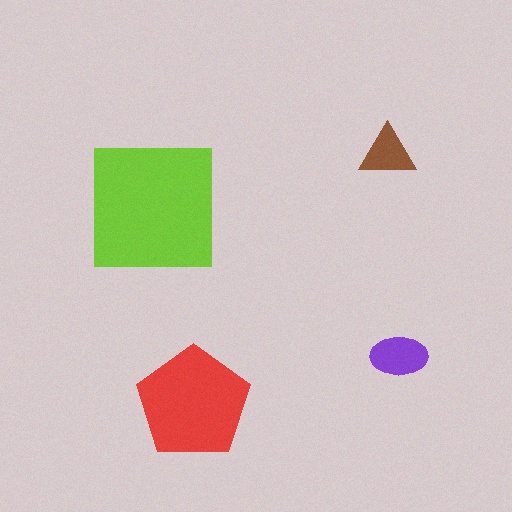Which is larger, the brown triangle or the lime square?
The lime square.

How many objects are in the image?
There are 4 objects in the image.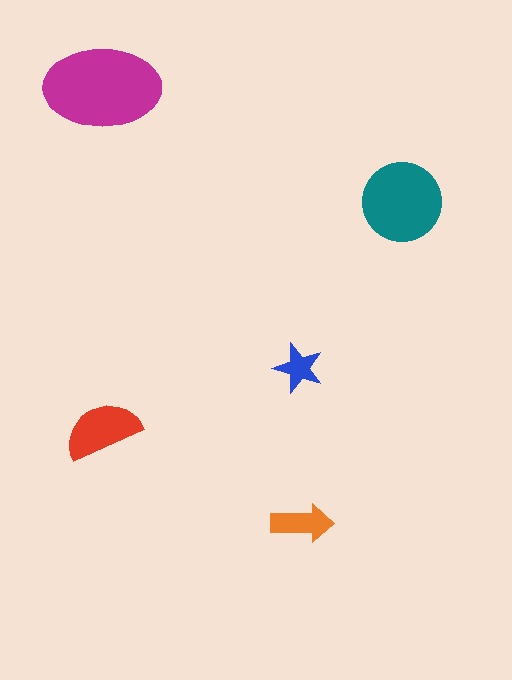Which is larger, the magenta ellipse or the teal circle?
The magenta ellipse.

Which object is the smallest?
The blue star.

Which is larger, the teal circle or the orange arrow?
The teal circle.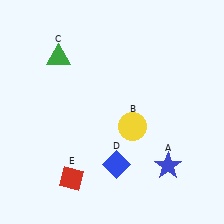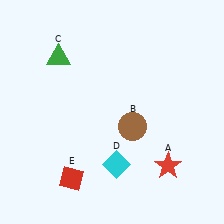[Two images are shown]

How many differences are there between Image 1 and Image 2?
There are 3 differences between the two images.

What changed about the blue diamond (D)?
In Image 1, D is blue. In Image 2, it changed to cyan.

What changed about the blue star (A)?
In Image 1, A is blue. In Image 2, it changed to red.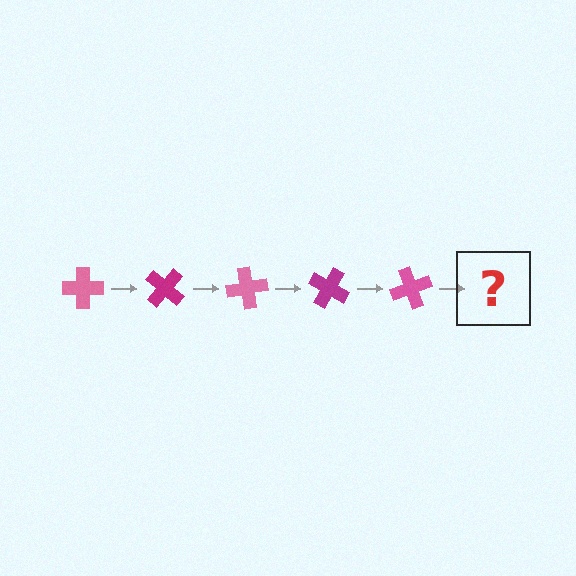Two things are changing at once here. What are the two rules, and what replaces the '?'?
The two rules are that it rotates 40 degrees each step and the color cycles through pink and magenta. The '?' should be a magenta cross, rotated 200 degrees from the start.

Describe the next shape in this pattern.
It should be a magenta cross, rotated 200 degrees from the start.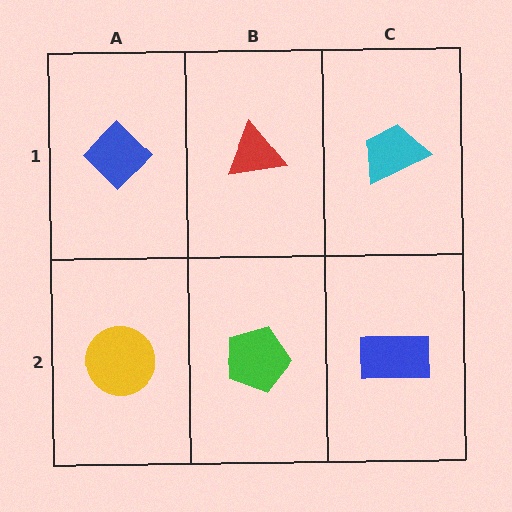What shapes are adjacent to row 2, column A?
A blue diamond (row 1, column A), a green pentagon (row 2, column B).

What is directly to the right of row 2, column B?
A blue rectangle.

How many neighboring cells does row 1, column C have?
2.